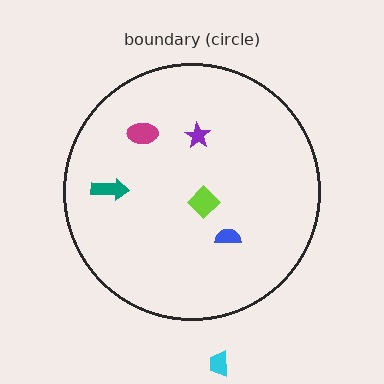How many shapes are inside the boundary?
5 inside, 1 outside.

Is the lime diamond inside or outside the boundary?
Inside.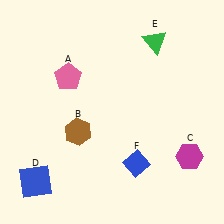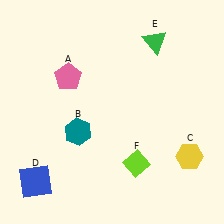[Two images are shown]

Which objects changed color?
B changed from brown to teal. C changed from magenta to yellow. F changed from blue to lime.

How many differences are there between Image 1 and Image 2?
There are 3 differences between the two images.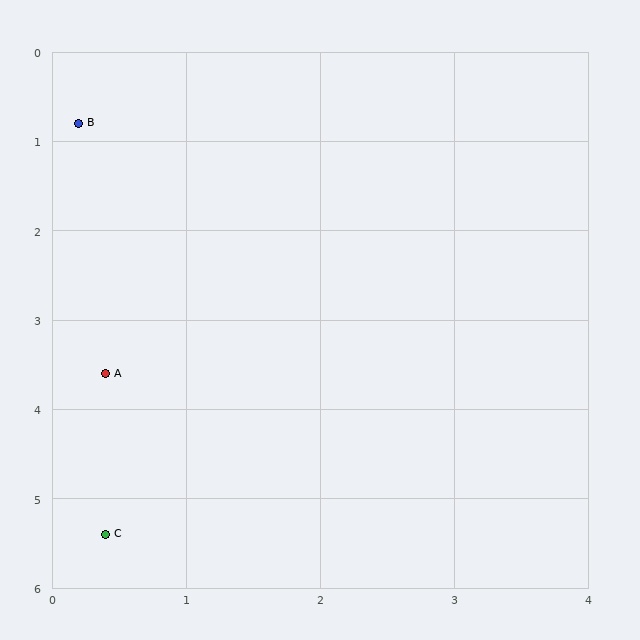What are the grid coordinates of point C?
Point C is at approximately (0.4, 5.4).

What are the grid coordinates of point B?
Point B is at approximately (0.2, 0.8).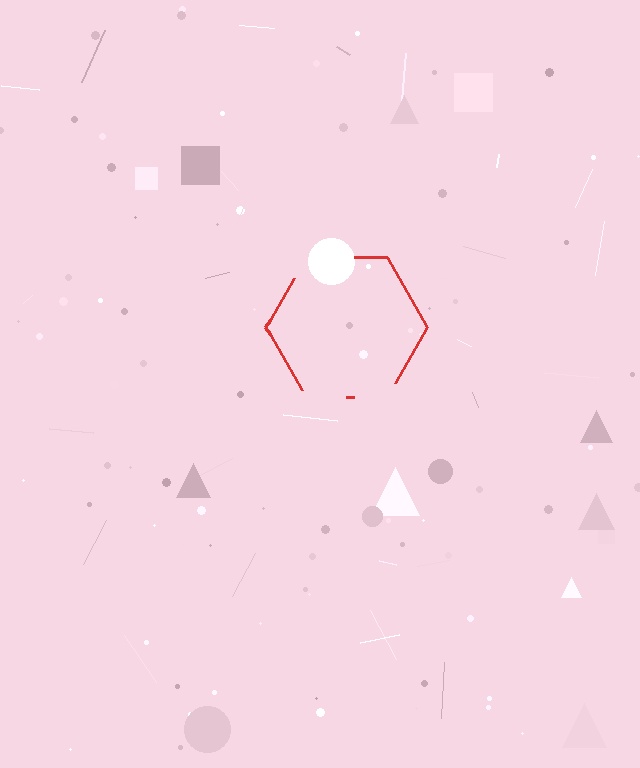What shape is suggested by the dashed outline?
The dashed outline suggests a hexagon.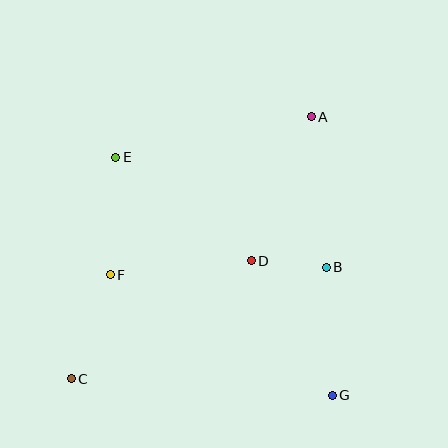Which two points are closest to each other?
Points B and D are closest to each other.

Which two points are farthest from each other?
Points A and C are farthest from each other.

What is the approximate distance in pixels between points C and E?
The distance between C and E is approximately 226 pixels.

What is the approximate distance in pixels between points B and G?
The distance between B and G is approximately 128 pixels.